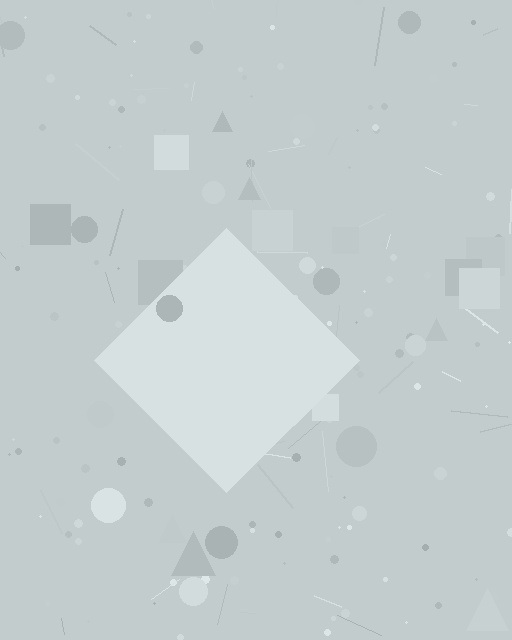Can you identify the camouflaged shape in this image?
The camouflaged shape is a diamond.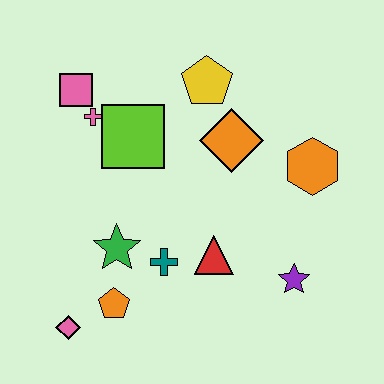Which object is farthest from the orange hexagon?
The pink diamond is farthest from the orange hexagon.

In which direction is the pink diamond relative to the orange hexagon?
The pink diamond is to the left of the orange hexagon.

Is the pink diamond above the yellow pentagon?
No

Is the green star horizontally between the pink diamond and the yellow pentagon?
Yes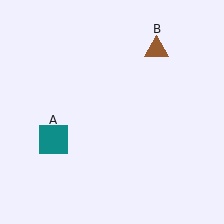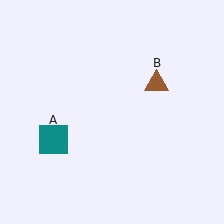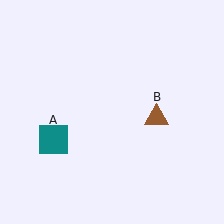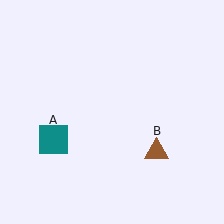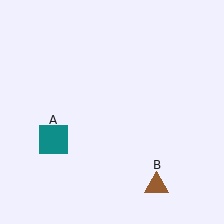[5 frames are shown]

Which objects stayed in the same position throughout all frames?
Teal square (object A) remained stationary.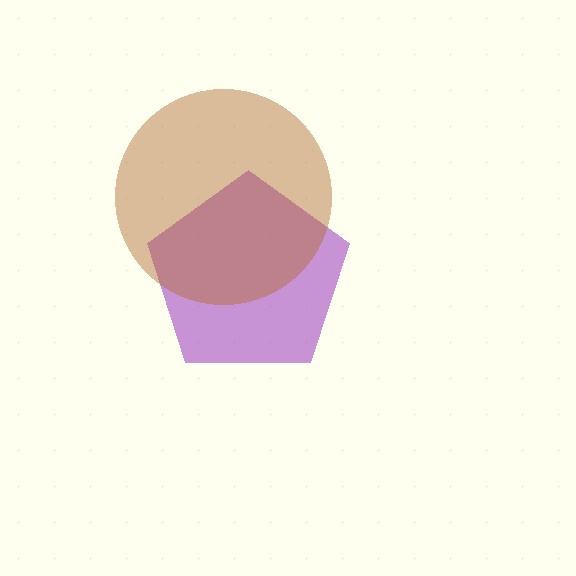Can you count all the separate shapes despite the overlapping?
Yes, there are 2 separate shapes.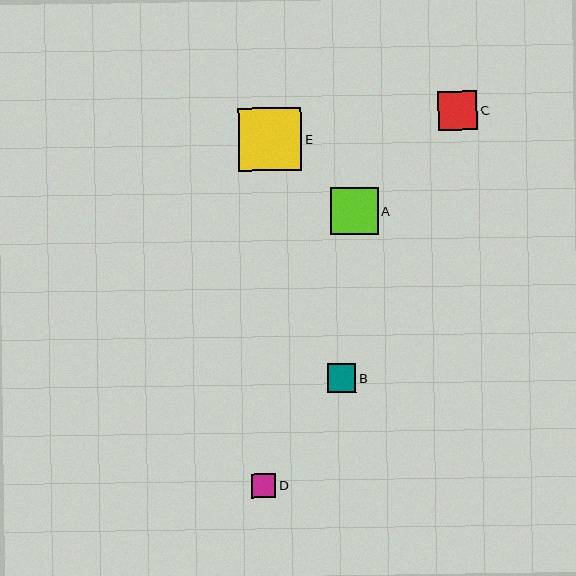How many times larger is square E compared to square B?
Square E is approximately 2.2 times the size of square B.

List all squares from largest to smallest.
From largest to smallest: E, A, C, B, D.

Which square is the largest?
Square E is the largest with a size of approximately 63 pixels.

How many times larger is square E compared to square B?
Square E is approximately 2.2 times the size of square B.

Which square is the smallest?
Square D is the smallest with a size of approximately 24 pixels.